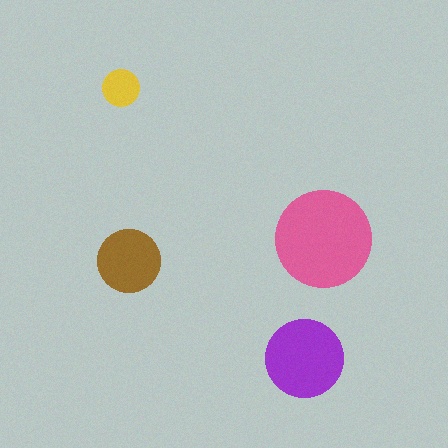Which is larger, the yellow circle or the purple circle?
The purple one.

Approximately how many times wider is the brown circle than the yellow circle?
About 1.5 times wider.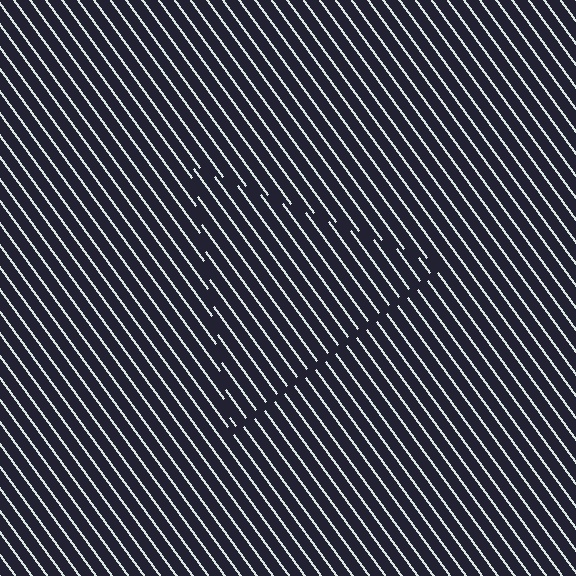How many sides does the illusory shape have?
3 sides — the line-ends trace a triangle.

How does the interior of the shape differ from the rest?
The interior of the shape contains the same grating, shifted by half a period — the contour is defined by the phase discontinuity where line-ends from the inner and outer gratings abut.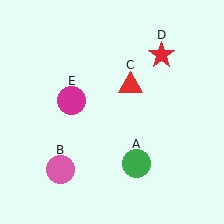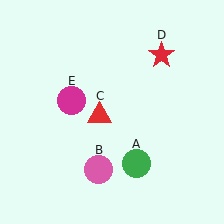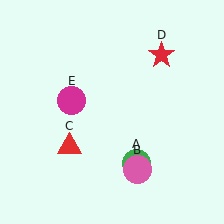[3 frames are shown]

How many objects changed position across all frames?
2 objects changed position: pink circle (object B), red triangle (object C).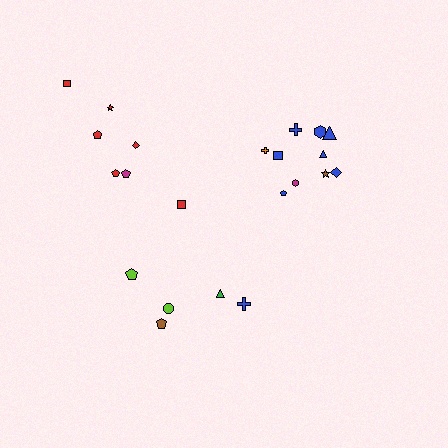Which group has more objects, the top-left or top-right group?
The top-right group.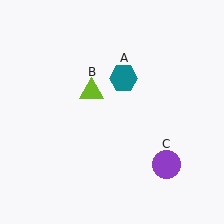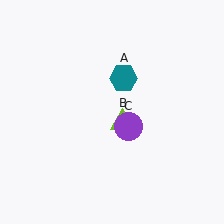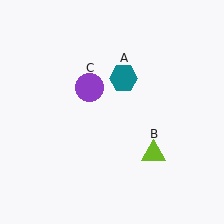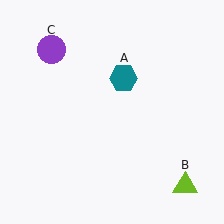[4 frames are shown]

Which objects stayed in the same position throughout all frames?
Teal hexagon (object A) remained stationary.